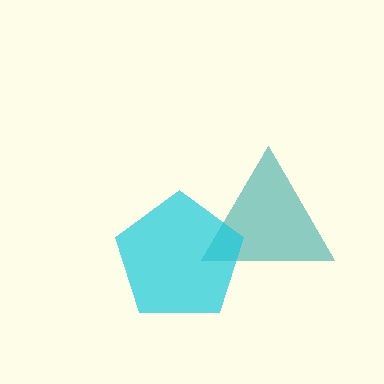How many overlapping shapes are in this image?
There are 2 overlapping shapes in the image.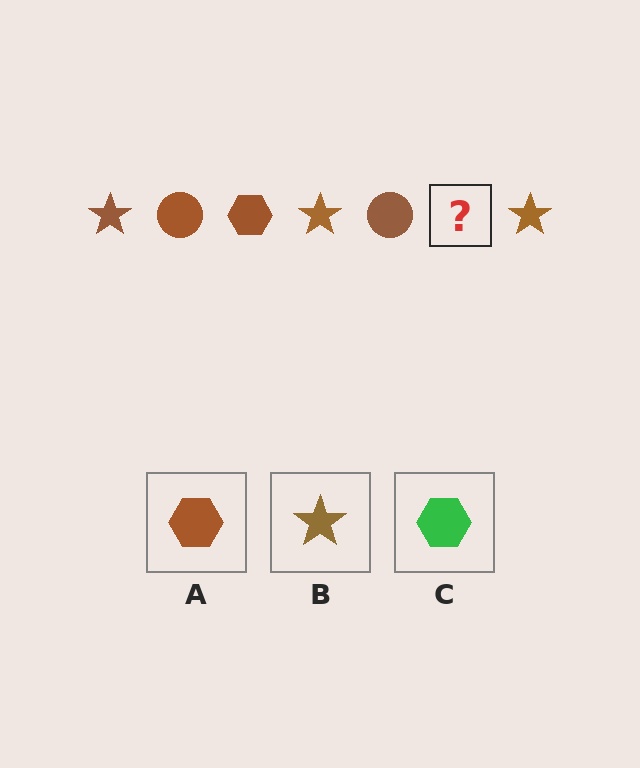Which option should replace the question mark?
Option A.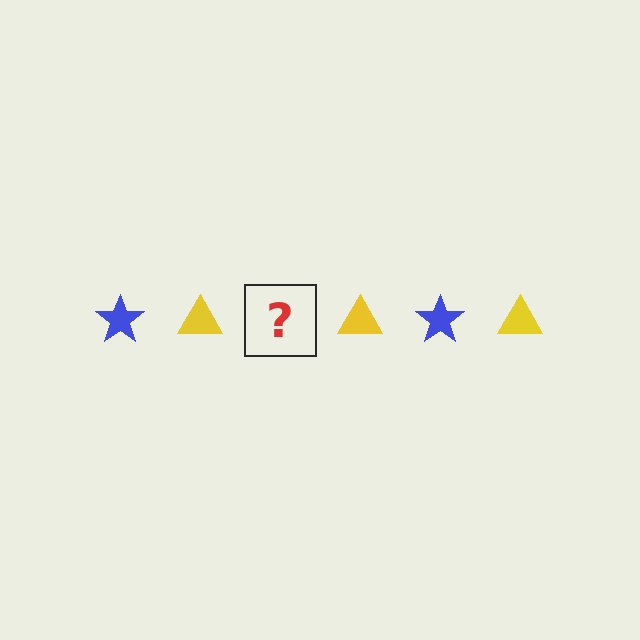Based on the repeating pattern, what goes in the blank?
The blank should be a blue star.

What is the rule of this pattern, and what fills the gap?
The rule is that the pattern alternates between blue star and yellow triangle. The gap should be filled with a blue star.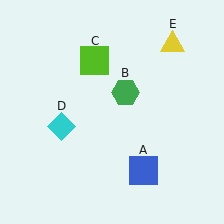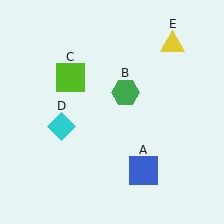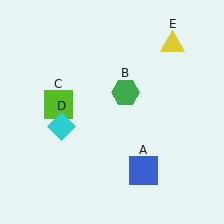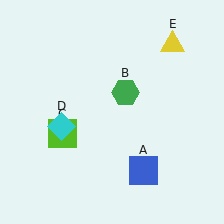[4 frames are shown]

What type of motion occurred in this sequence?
The lime square (object C) rotated counterclockwise around the center of the scene.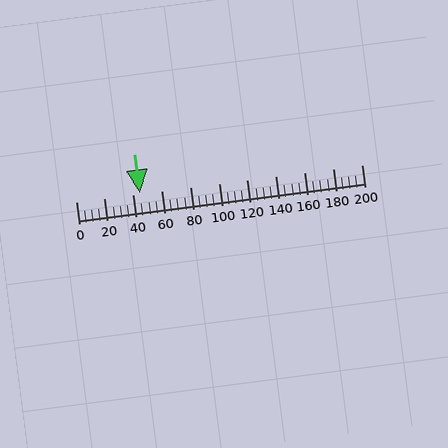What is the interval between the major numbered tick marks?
The major tick marks are spaced 20 units apart.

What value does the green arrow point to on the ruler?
The green arrow points to approximately 45.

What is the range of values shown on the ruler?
The ruler shows values from 0 to 200.